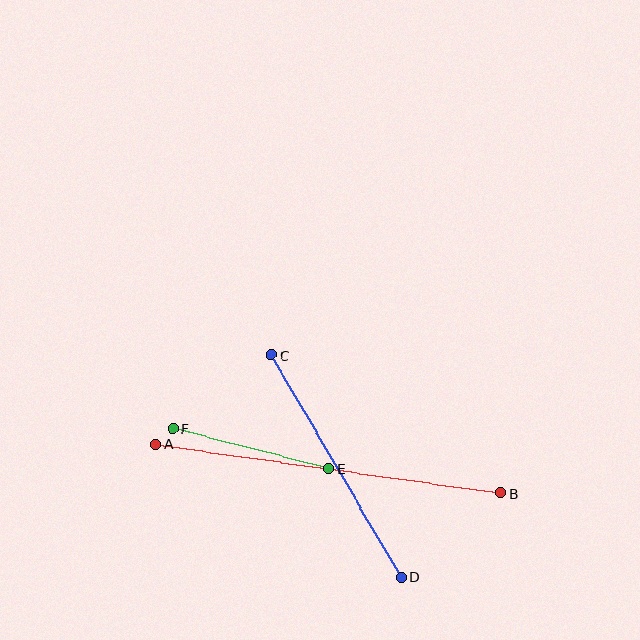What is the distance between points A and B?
The distance is approximately 348 pixels.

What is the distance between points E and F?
The distance is approximately 161 pixels.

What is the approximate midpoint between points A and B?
The midpoint is at approximately (328, 469) pixels.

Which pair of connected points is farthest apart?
Points A and B are farthest apart.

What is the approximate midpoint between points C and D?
The midpoint is at approximately (336, 466) pixels.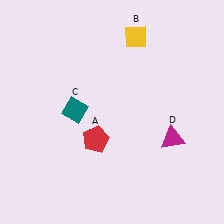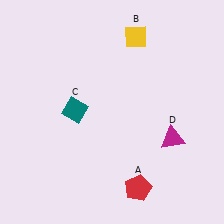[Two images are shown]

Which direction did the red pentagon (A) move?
The red pentagon (A) moved down.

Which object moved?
The red pentagon (A) moved down.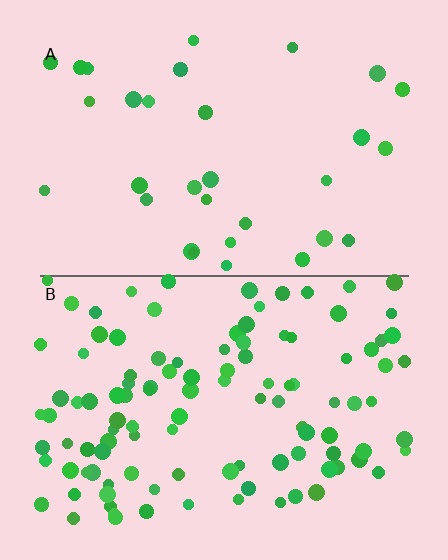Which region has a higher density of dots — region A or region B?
B (the bottom).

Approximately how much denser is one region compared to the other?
Approximately 3.6× — region B over region A.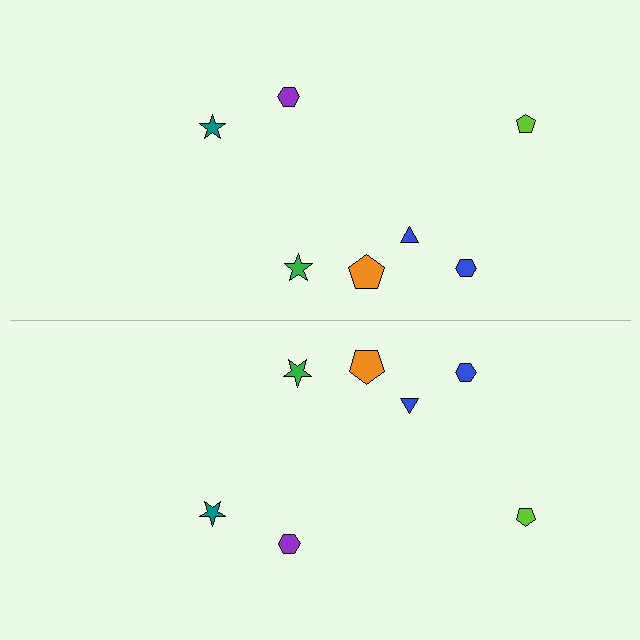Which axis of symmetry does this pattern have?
The pattern has a horizontal axis of symmetry running through the center of the image.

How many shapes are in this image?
There are 14 shapes in this image.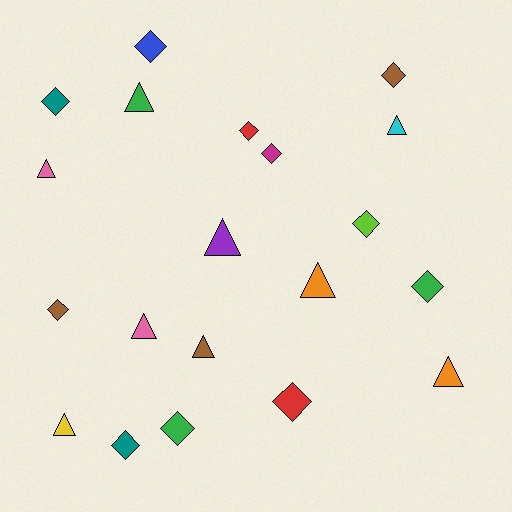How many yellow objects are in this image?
There is 1 yellow object.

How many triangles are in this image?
There are 9 triangles.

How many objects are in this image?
There are 20 objects.